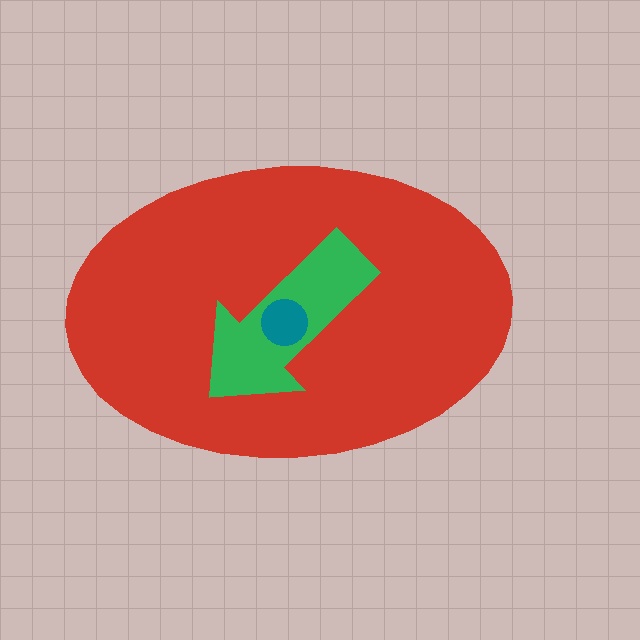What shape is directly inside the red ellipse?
The green arrow.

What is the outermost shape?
The red ellipse.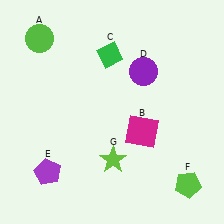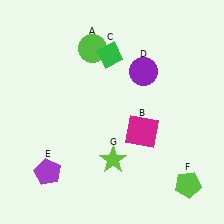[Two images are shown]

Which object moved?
The lime circle (A) moved right.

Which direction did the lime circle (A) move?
The lime circle (A) moved right.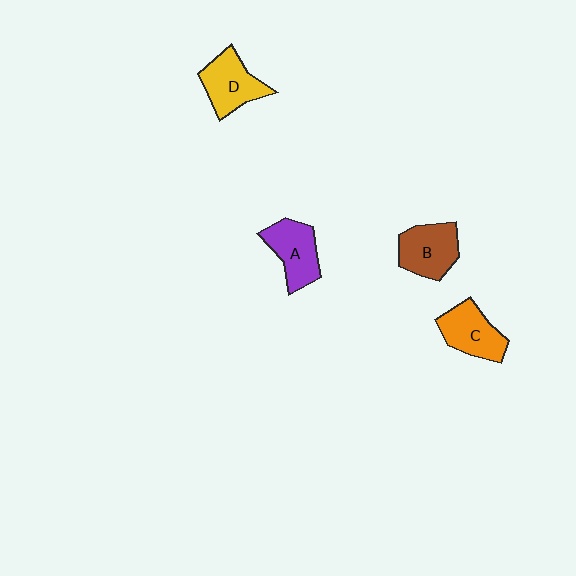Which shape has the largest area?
Shape B (brown).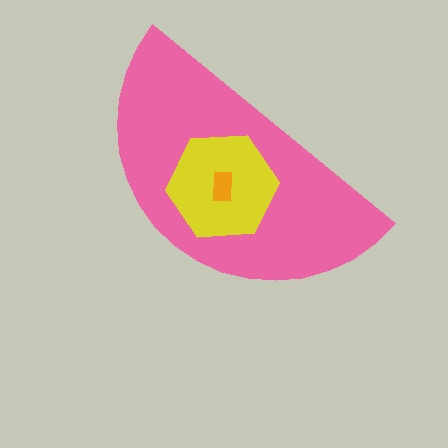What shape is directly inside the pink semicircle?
The yellow hexagon.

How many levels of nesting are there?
3.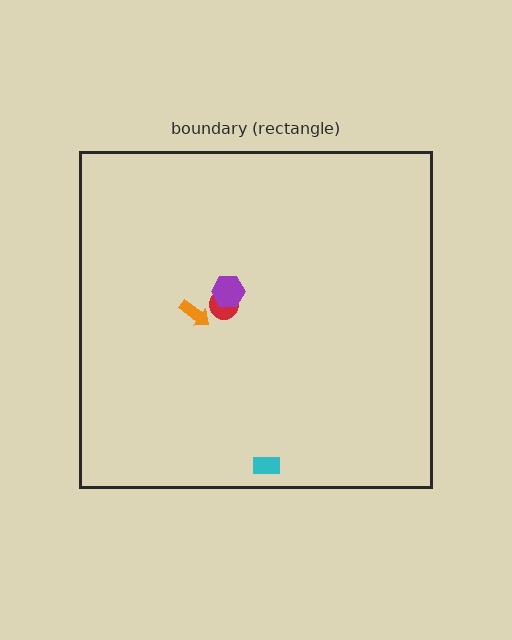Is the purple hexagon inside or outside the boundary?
Inside.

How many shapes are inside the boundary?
4 inside, 0 outside.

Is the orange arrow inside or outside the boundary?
Inside.